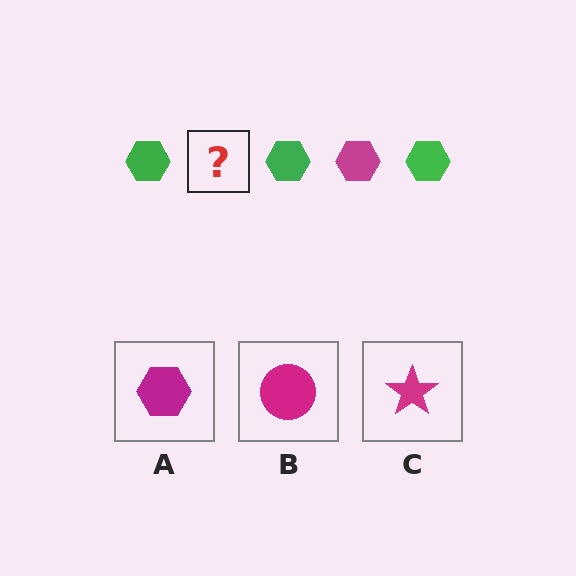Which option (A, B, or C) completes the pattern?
A.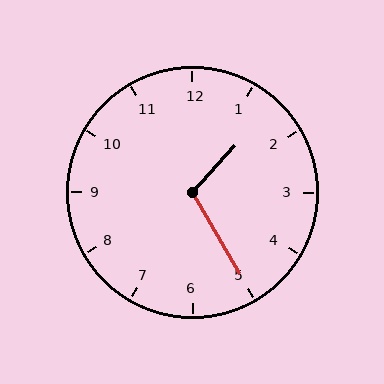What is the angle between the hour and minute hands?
Approximately 108 degrees.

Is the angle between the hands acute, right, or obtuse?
It is obtuse.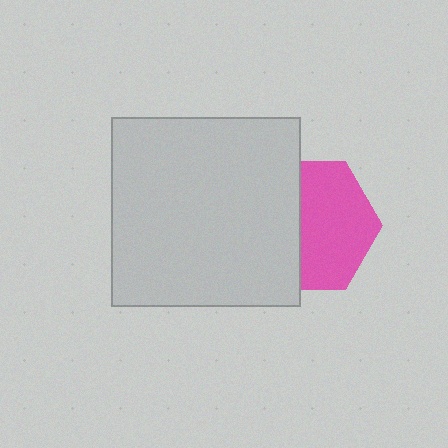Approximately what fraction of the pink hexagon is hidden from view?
Roughly 44% of the pink hexagon is hidden behind the light gray square.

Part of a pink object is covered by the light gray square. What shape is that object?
It is a hexagon.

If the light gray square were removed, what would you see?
You would see the complete pink hexagon.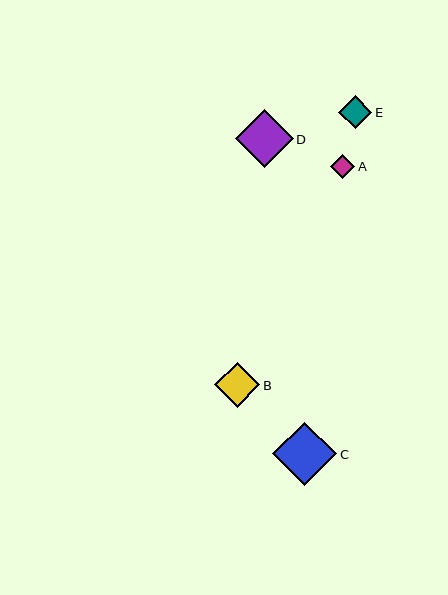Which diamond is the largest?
Diamond C is the largest with a size of approximately 64 pixels.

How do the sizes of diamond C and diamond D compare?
Diamond C and diamond D are approximately the same size.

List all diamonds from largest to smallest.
From largest to smallest: C, D, B, E, A.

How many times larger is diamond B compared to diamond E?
Diamond B is approximately 1.4 times the size of diamond E.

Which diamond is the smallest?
Diamond A is the smallest with a size of approximately 24 pixels.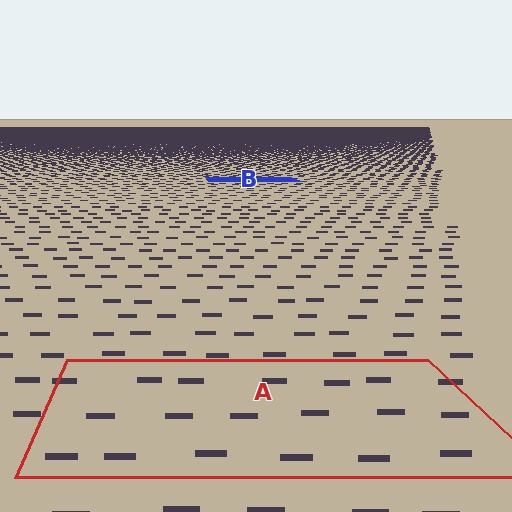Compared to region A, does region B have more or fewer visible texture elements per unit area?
Region B has more texture elements per unit area — they are packed more densely because it is farther away.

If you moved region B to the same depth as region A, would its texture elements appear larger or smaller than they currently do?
They would appear larger. At a closer depth, the same texture elements are projected at a bigger on-screen size.